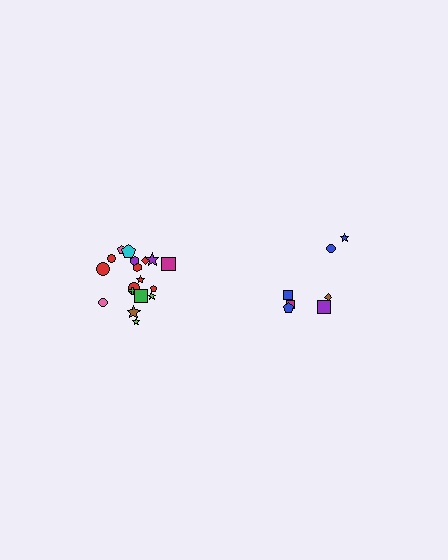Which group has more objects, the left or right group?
The left group.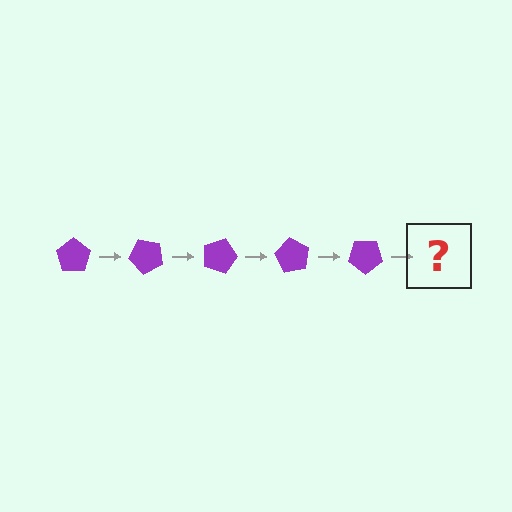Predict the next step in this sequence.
The next step is a purple pentagon rotated 225 degrees.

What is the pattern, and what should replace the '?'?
The pattern is that the pentagon rotates 45 degrees each step. The '?' should be a purple pentagon rotated 225 degrees.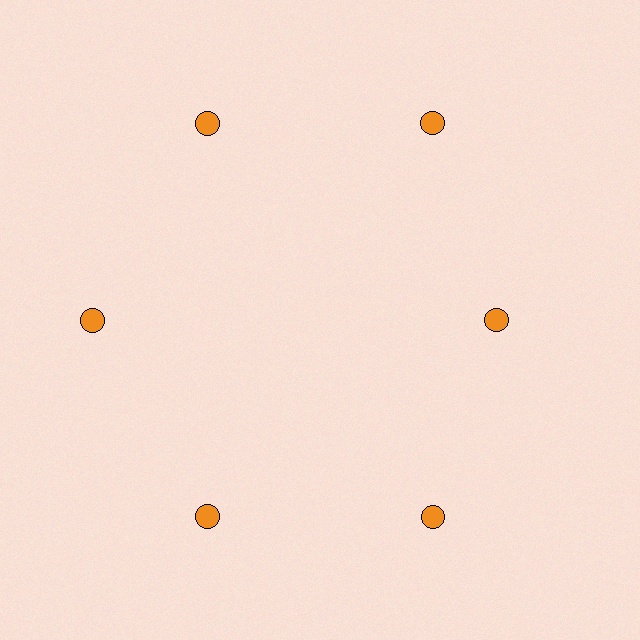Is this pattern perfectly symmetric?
No. The 6 orange circles are arranged in a ring, but one element near the 3 o'clock position is pulled inward toward the center, breaking the 6-fold rotational symmetry.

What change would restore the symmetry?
The symmetry would be restored by moving it outward, back onto the ring so that all 6 circles sit at equal angles and equal distance from the center.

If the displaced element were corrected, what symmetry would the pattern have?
It would have 6-fold rotational symmetry — the pattern would map onto itself every 60 degrees.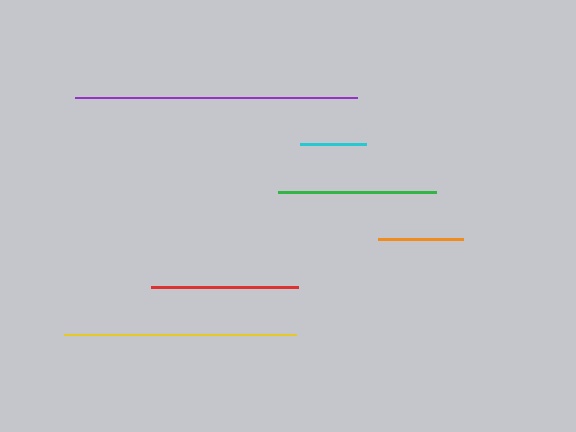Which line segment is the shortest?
The cyan line is the shortest at approximately 65 pixels.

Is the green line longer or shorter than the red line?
The green line is longer than the red line.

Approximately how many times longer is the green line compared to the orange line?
The green line is approximately 1.9 times the length of the orange line.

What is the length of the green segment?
The green segment is approximately 158 pixels long.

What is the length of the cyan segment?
The cyan segment is approximately 65 pixels long.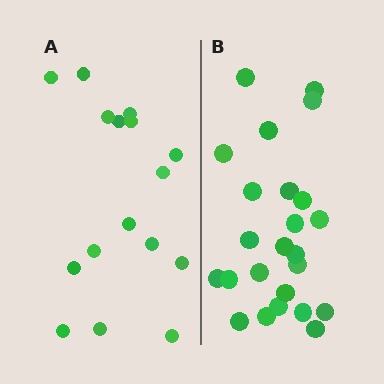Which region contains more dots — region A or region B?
Region B (the right region) has more dots.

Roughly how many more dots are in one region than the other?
Region B has roughly 8 or so more dots than region A.